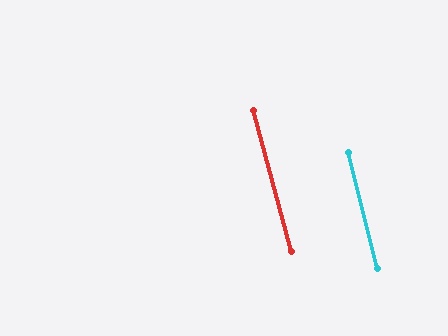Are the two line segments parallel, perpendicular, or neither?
Parallel — their directions differ by only 1.2°.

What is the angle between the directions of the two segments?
Approximately 1 degree.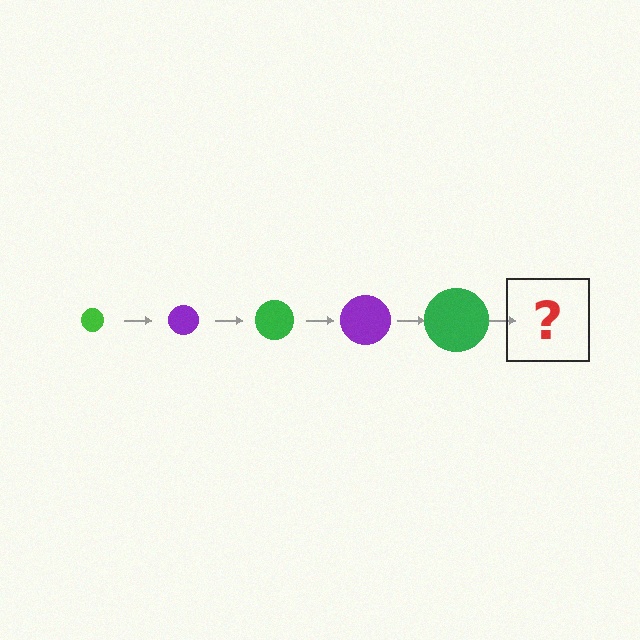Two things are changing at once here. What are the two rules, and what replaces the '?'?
The two rules are that the circle grows larger each step and the color cycles through green and purple. The '?' should be a purple circle, larger than the previous one.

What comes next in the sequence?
The next element should be a purple circle, larger than the previous one.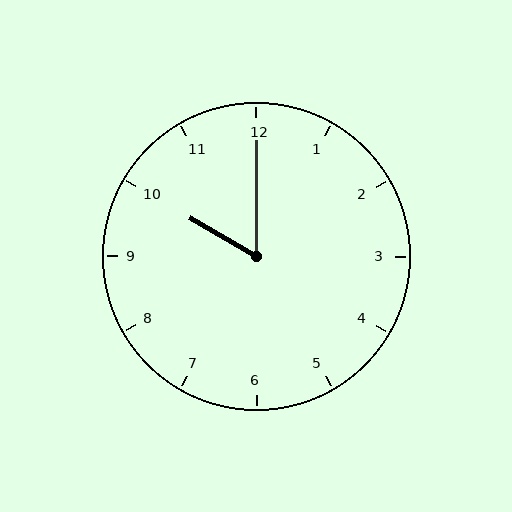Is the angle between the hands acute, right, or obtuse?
It is acute.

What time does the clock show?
10:00.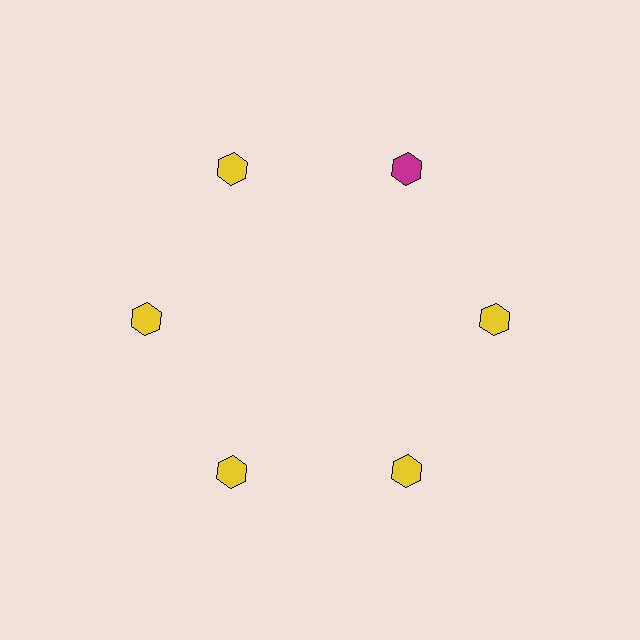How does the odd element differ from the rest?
It has a different color: magenta instead of yellow.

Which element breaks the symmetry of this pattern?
The magenta hexagon at roughly the 1 o'clock position breaks the symmetry. All other shapes are yellow hexagons.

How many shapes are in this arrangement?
There are 6 shapes arranged in a ring pattern.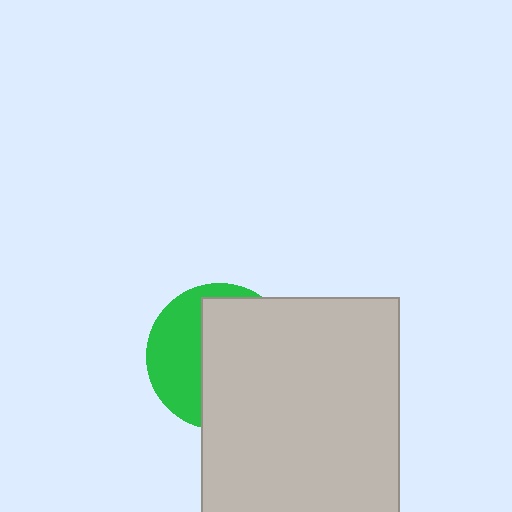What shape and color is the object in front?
The object in front is a light gray rectangle.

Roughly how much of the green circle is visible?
A small part of it is visible (roughly 39%).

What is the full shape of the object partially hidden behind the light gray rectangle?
The partially hidden object is a green circle.